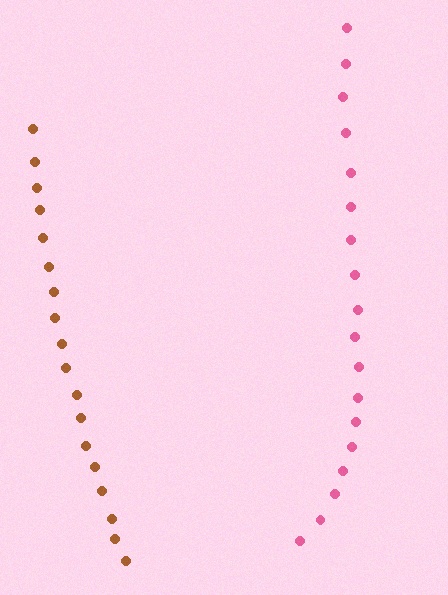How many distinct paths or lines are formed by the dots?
There are 2 distinct paths.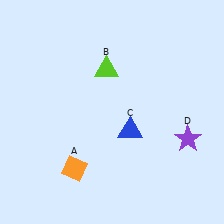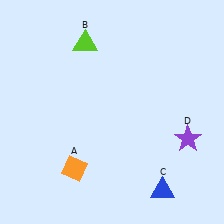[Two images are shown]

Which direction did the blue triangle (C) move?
The blue triangle (C) moved down.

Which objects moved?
The objects that moved are: the lime triangle (B), the blue triangle (C).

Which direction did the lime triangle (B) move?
The lime triangle (B) moved up.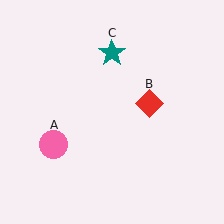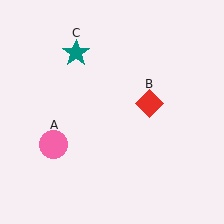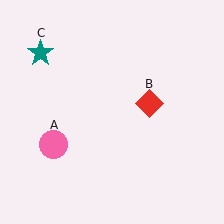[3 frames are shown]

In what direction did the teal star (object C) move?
The teal star (object C) moved left.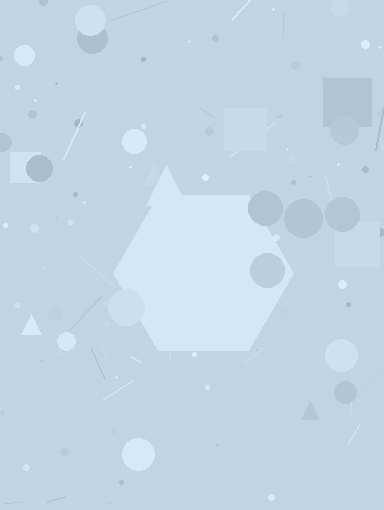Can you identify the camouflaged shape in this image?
The camouflaged shape is a hexagon.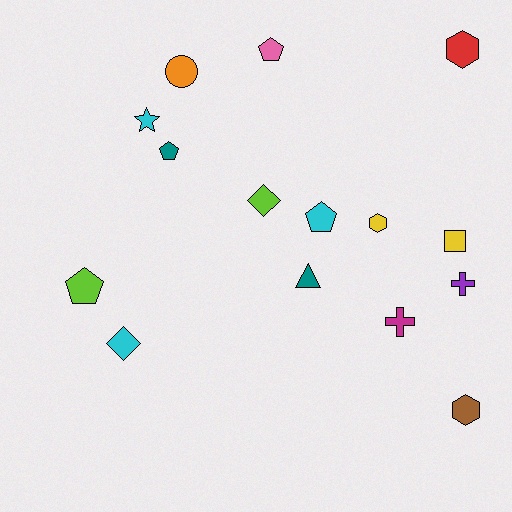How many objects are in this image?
There are 15 objects.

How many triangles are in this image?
There is 1 triangle.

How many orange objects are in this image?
There is 1 orange object.